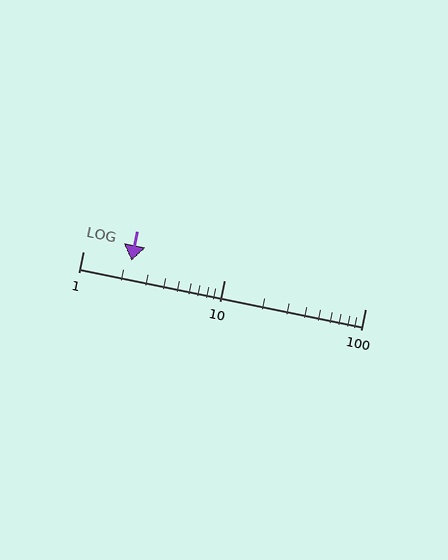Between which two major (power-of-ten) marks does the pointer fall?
The pointer is between 1 and 10.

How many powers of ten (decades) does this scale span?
The scale spans 2 decades, from 1 to 100.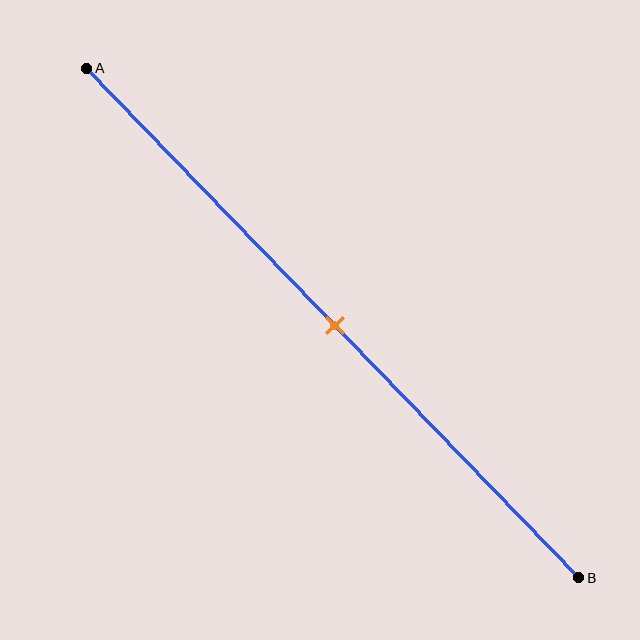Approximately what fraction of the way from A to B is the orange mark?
The orange mark is approximately 50% of the way from A to B.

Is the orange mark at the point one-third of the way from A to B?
No, the mark is at about 50% from A, not at the 33% one-third point.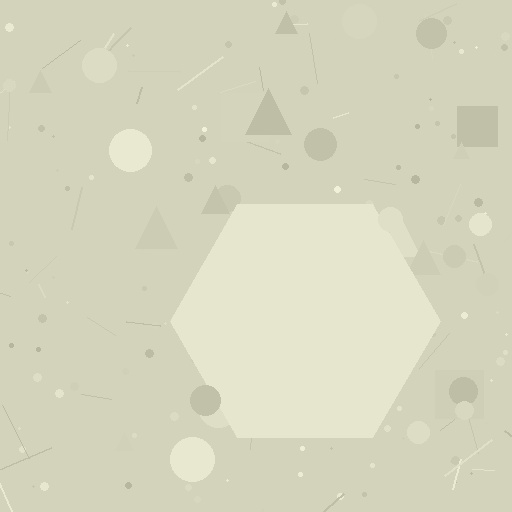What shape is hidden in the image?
A hexagon is hidden in the image.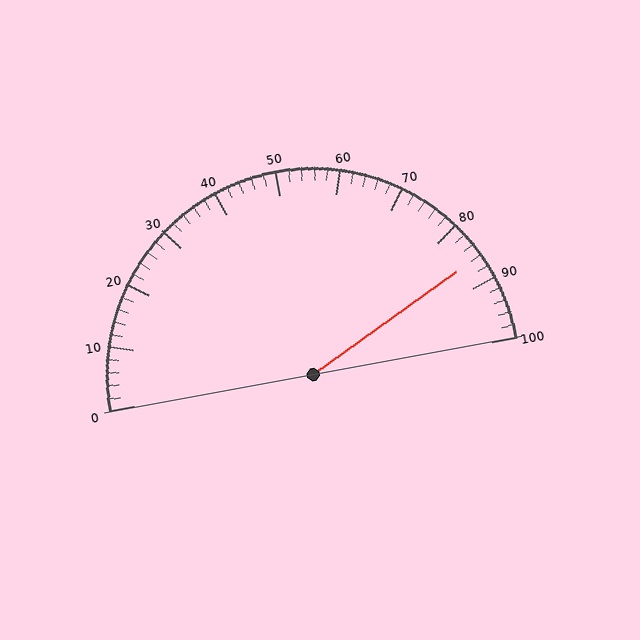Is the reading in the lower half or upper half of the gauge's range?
The reading is in the upper half of the range (0 to 100).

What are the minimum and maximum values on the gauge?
The gauge ranges from 0 to 100.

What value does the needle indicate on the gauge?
The needle indicates approximately 86.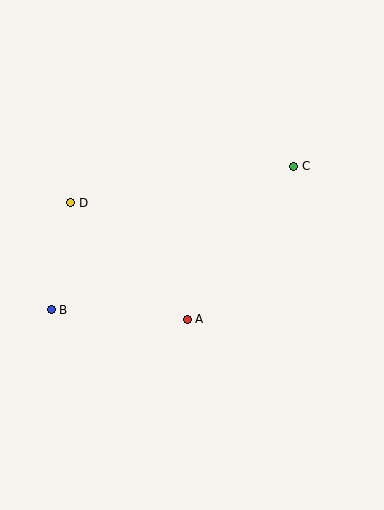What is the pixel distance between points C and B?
The distance between C and B is 282 pixels.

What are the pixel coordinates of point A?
Point A is at (187, 319).